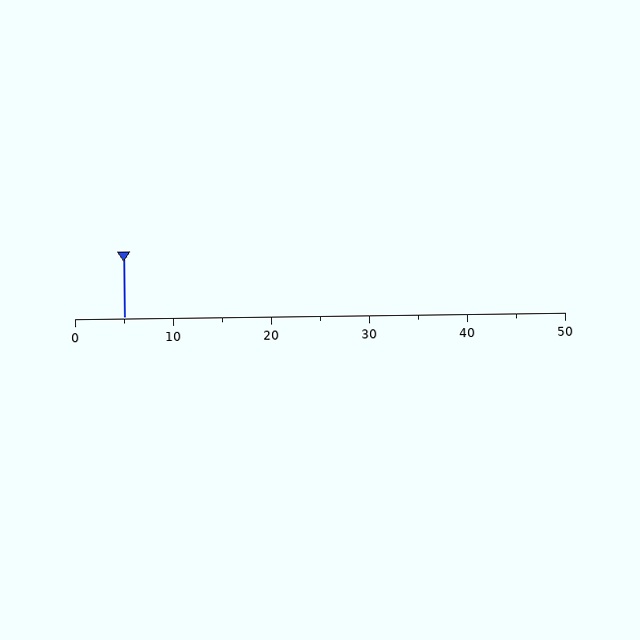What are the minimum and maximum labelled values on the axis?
The axis runs from 0 to 50.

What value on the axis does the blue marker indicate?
The marker indicates approximately 5.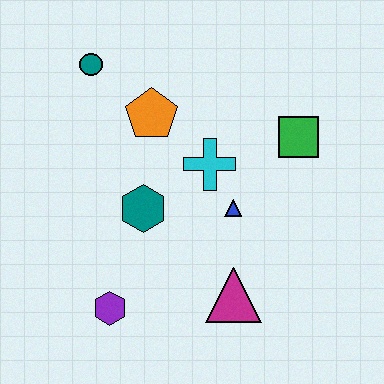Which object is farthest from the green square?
The purple hexagon is farthest from the green square.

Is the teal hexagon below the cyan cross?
Yes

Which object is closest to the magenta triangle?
The blue triangle is closest to the magenta triangle.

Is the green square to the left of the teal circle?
No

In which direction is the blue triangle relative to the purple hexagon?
The blue triangle is to the right of the purple hexagon.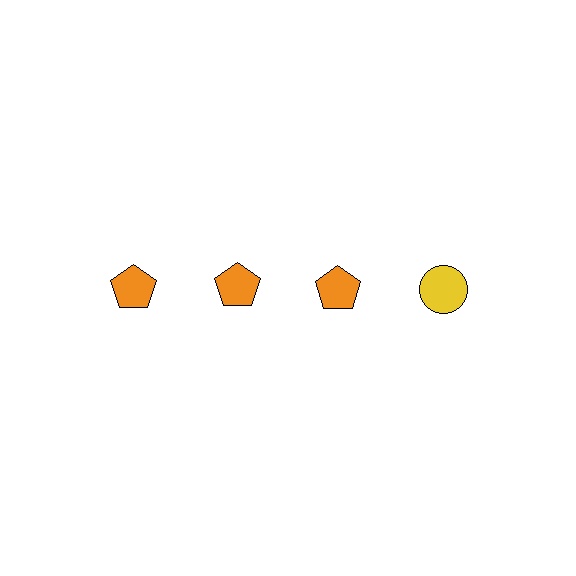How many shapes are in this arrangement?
There are 4 shapes arranged in a grid pattern.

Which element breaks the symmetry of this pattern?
The yellow circle in the top row, second from right column breaks the symmetry. All other shapes are orange pentagons.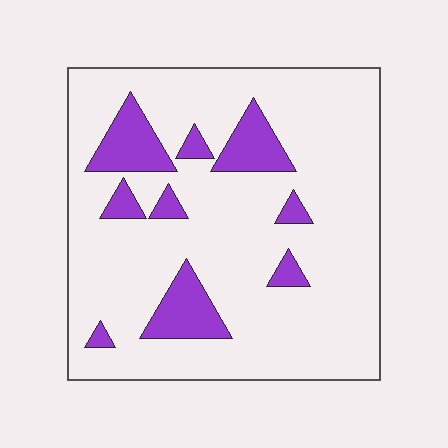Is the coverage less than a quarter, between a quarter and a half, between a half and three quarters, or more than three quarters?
Less than a quarter.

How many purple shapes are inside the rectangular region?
9.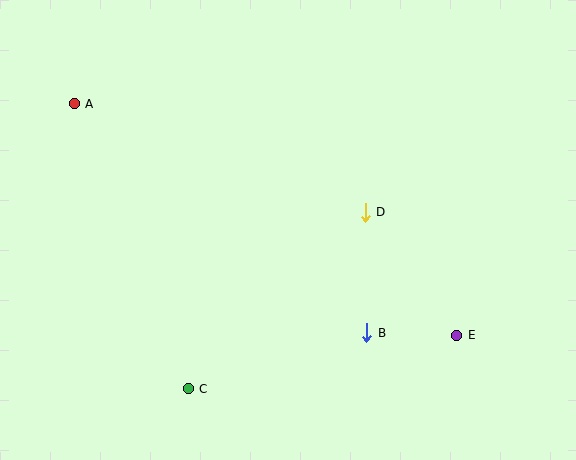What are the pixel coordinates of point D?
Point D is at (365, 212).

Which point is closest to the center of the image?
Point D at (365, 212) is closest to the center.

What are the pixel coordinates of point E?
Point E is at (457, 335).